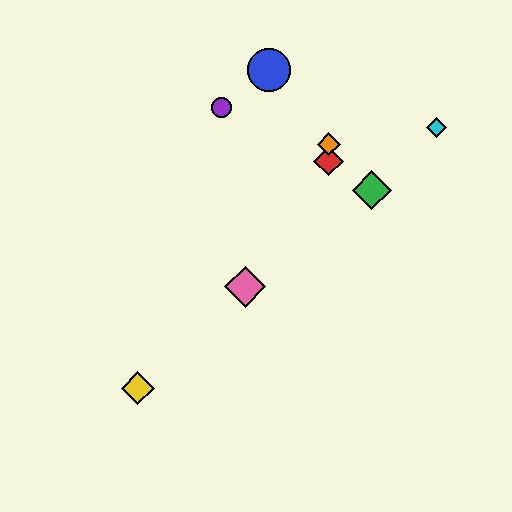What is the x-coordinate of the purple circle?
The purple circle is at x≈221.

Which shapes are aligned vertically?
The red diamond, the orange diamond are aligned vertically.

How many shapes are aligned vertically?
2 shapes (the red diamond, the orange diamond) are aligned vertically.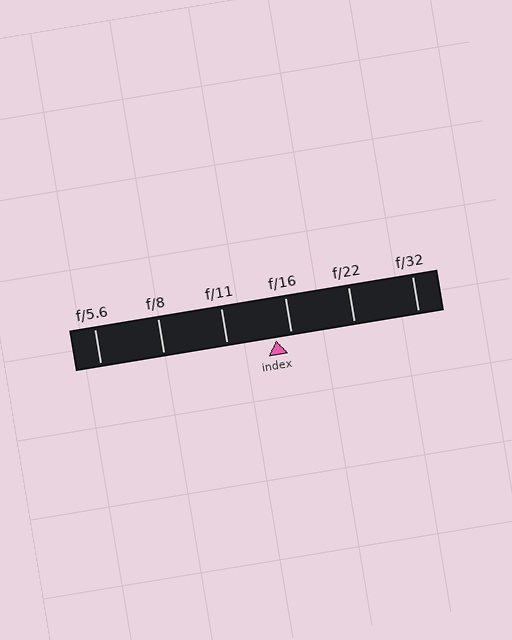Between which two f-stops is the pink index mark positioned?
The index mark is between f/11 and f/16.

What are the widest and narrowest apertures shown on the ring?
The widest aperture shown is f/5.6 and the narrowest is f/32.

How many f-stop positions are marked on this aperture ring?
There are 6 f-stop positions marked.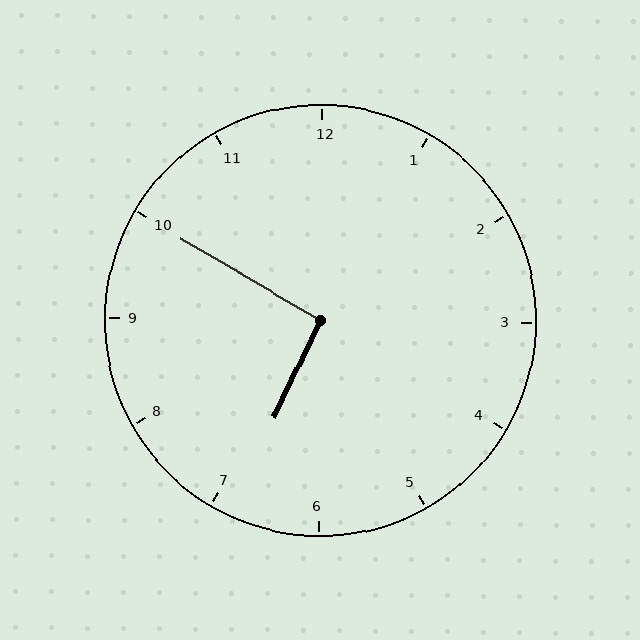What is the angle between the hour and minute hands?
Approximately 95 degrees.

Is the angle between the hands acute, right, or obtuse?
It is right.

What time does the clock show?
6:50.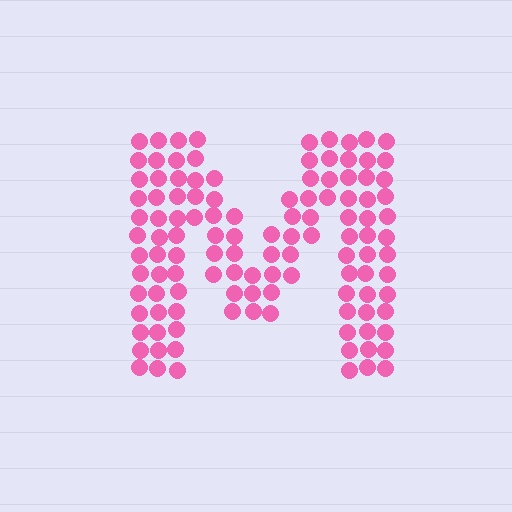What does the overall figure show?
The overall figure shows the letter M.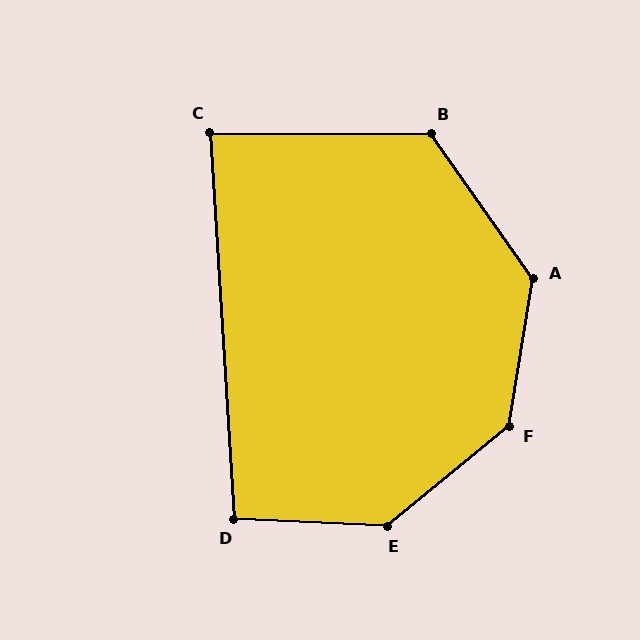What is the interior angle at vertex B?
Approximately 125 degrees (obtuse).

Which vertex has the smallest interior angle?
C, at approximately 86 degrees.